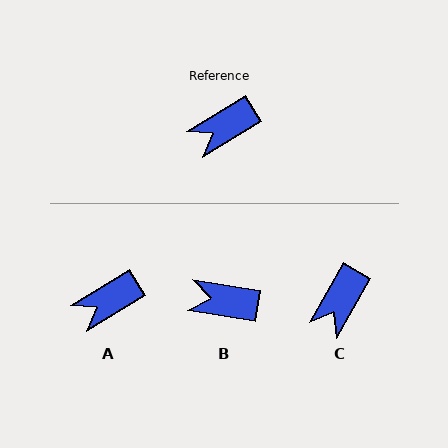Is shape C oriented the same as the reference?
No, it is off by about 29 degrees.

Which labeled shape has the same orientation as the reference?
A.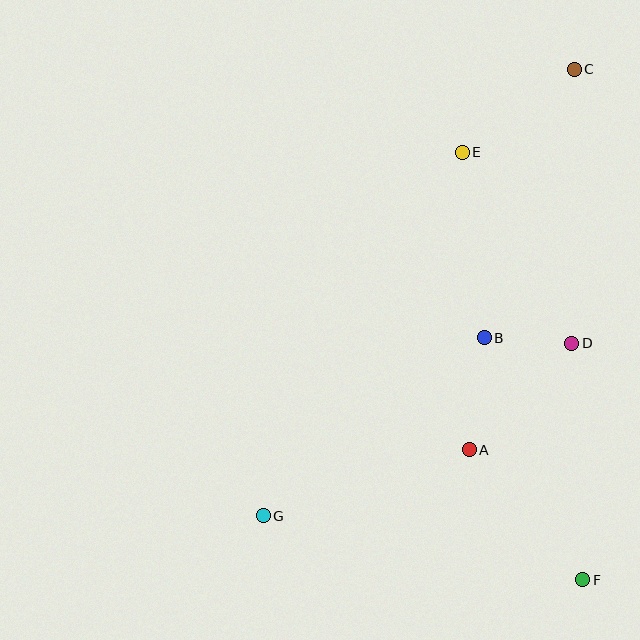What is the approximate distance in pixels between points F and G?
The distance between F and G is approximately 325 pixels.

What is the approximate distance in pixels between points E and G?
The distance between E and G is approximately 414 pixels.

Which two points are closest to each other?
Points B and D are closest to each other.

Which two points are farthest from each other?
Points C and G are farthest from each other.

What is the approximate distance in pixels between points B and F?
The distance between B and F is approximately 261 pixels.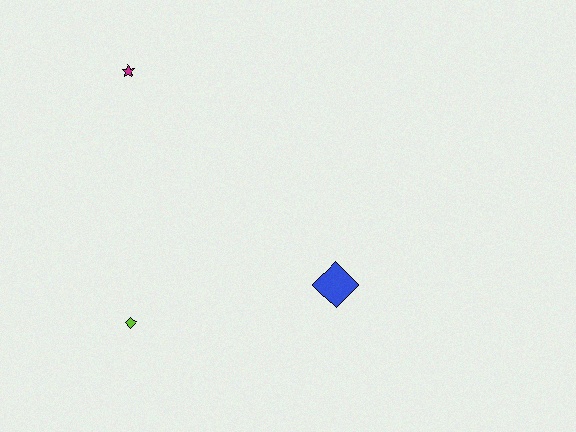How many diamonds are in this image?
There are 2 diamonds.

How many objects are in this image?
There are 3 objects.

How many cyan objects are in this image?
There are no cyan objects.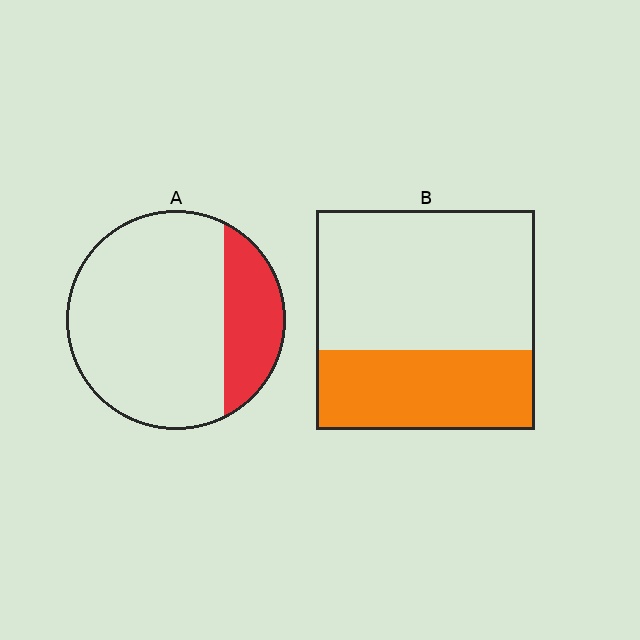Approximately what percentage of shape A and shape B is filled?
A is approximately 25% and B is approximately 35%.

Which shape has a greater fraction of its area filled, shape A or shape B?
Shape B.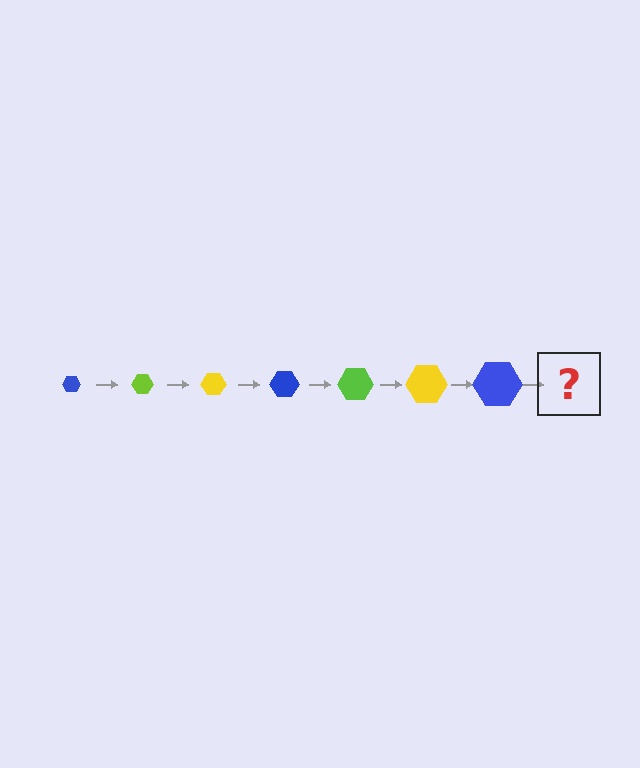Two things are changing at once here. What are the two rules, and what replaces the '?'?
The two rules are that the hexagon grows larger each step and the color cycles through blue, lime, and yellow. The '?' should be a lime hexagon, larger than the previous one.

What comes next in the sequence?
The next element should be a lime hexagon, larger than the previous one.